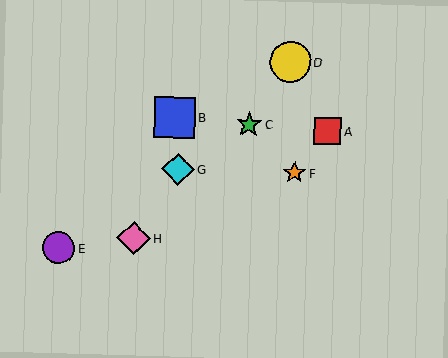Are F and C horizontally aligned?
No, F is at y≈173 and C is at y≈125.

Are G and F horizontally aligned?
Yes, both are at y≈169.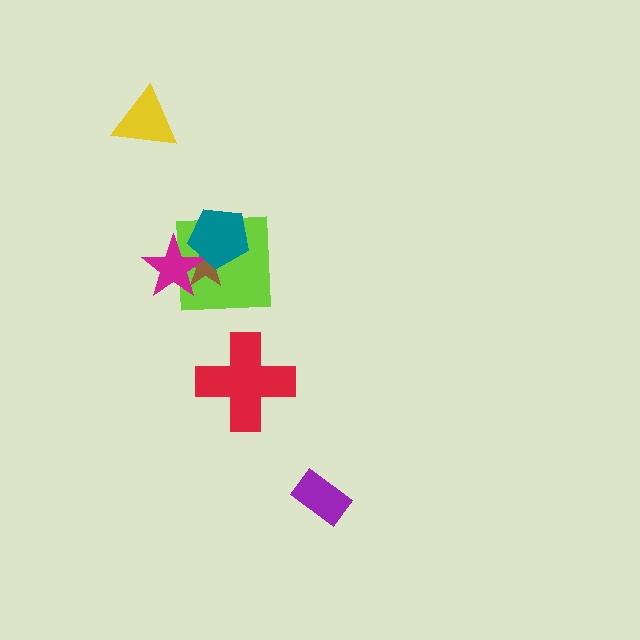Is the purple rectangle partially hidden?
No, no other shape covers it.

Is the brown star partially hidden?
Yes, it is partially covered by another shape.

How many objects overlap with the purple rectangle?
0 objects overlap with the purple rectangle.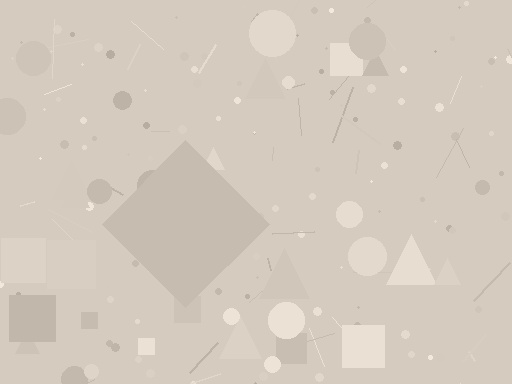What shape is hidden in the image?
A diamond is hidden in the image.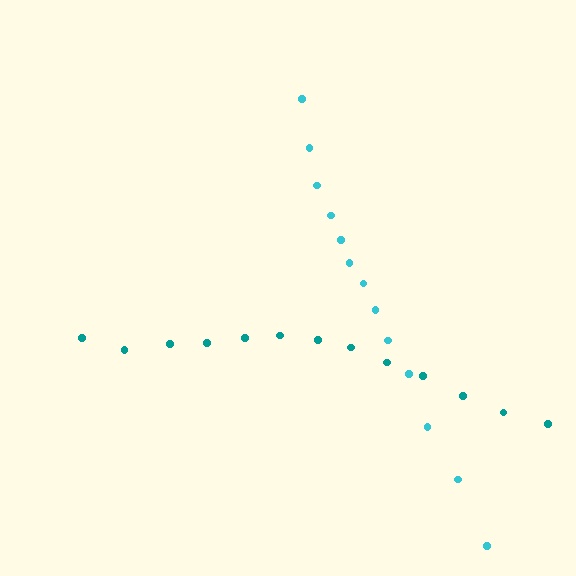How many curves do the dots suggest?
There are 2 distinct paths.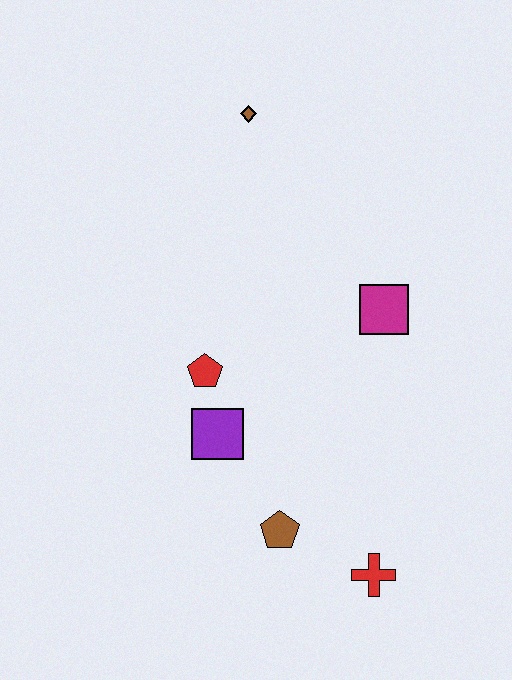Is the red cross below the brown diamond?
Yes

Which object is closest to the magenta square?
The red pentagon is closest to the magenta square.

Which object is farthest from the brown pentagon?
The brown diamond is farthest from the brown pentagon.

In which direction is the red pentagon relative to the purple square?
The red pentagon is above the purple square.